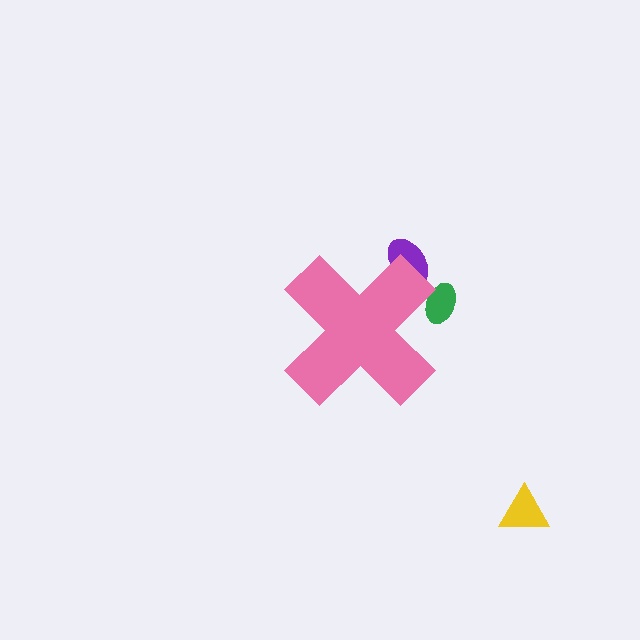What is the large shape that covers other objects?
A pink cross.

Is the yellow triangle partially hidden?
No, the yellow triangle is fully visible.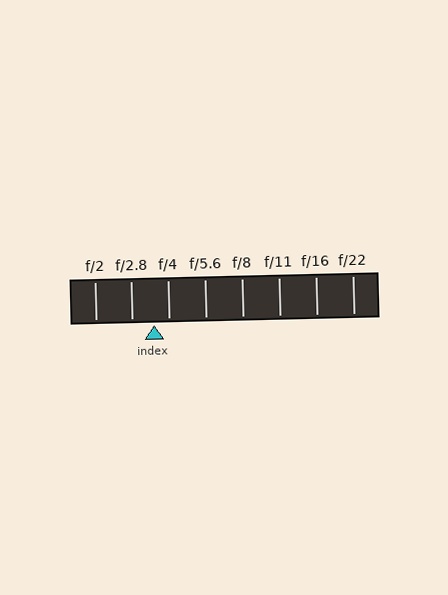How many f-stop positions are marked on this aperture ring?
There are 8 f-stop positions marked.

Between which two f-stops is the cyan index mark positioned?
The index mark is between f/2.8 and f/4.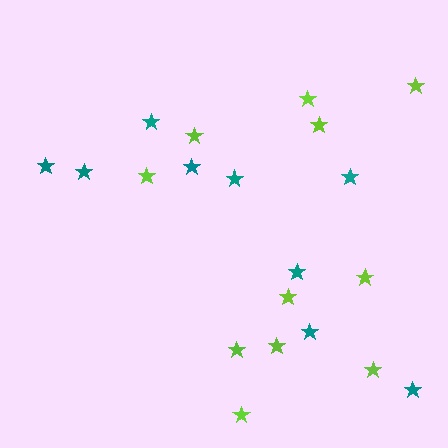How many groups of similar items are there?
There are 2 groups: one group of lime stars (11) and one group of teal stars (9).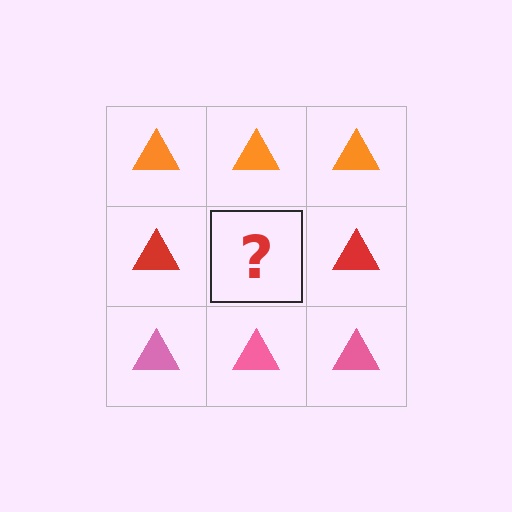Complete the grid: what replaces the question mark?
The question mark should be replaced with a red triangle.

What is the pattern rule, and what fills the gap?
The rule is that each row has a consistent color. The gap should be filled with a red triangle.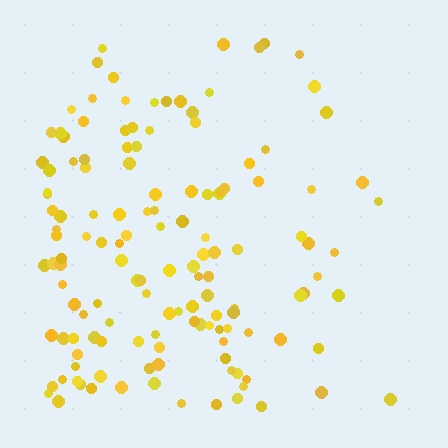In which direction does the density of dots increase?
From right to left, with the left side densest.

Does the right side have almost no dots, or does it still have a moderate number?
Still a moderate number, just noticeably fewer than the left.